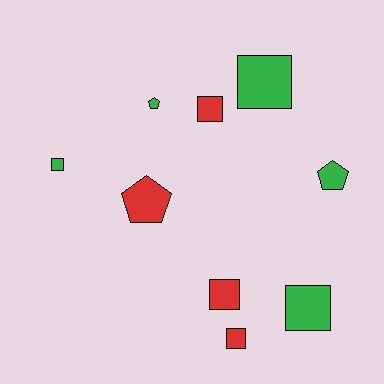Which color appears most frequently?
Green, with 5 objects.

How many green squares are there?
There are 3 green squares.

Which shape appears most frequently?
Square, with 6 objects.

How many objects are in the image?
There are 9 objects.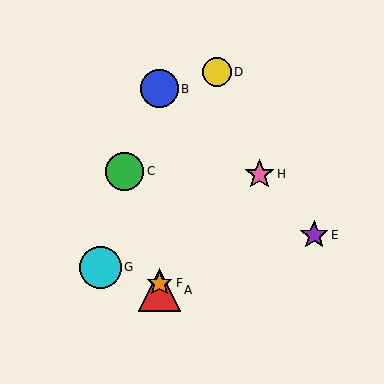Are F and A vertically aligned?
Yes, both are at x≈160.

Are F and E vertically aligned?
No, F is at x≈160 and E is at x≈314.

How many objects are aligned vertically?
3 objects (A, B, F) are aligned vertically.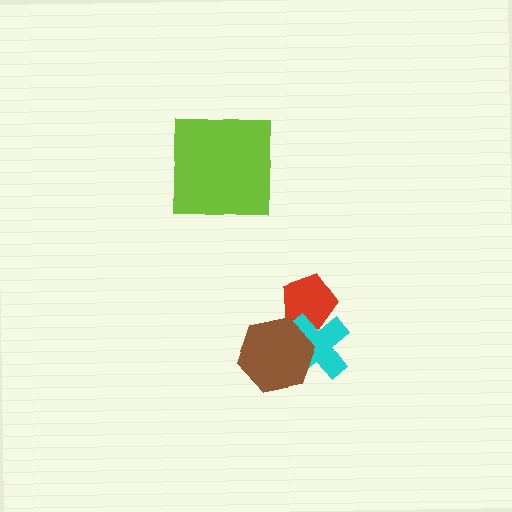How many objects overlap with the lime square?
0 objects overlap with the lime square.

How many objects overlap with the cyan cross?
2 objects overlap with the cyan cross.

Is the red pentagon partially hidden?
Yes, it is partially covered by another shape.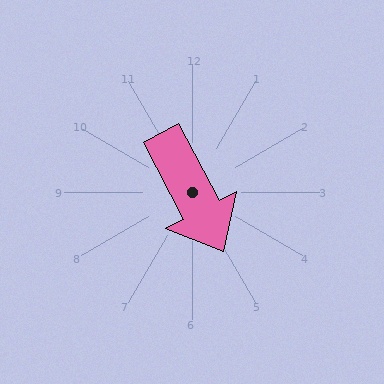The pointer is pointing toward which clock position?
Roughly 5 o'clock.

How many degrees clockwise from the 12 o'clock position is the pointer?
Approximately 152 degrees.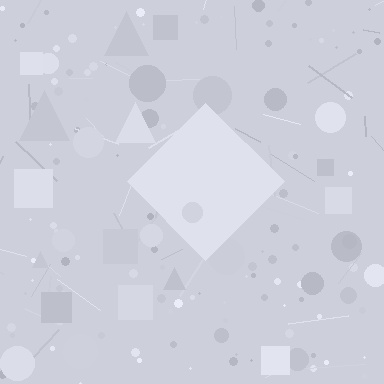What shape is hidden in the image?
A diamond is hidden in the image.